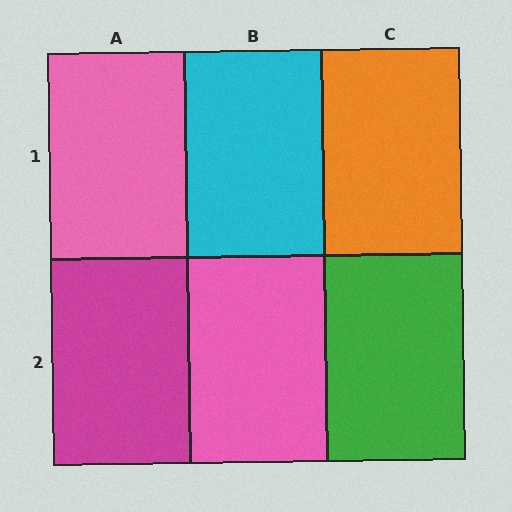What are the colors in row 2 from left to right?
Magenta, pink, green.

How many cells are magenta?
1 cell is magenta.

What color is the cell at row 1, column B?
Cyan.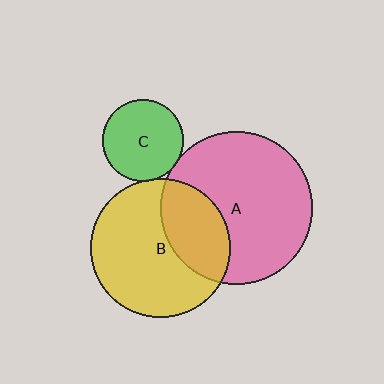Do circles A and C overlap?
Yes.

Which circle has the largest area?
Circle A (pink).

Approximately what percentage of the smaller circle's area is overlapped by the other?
Approximately 5%.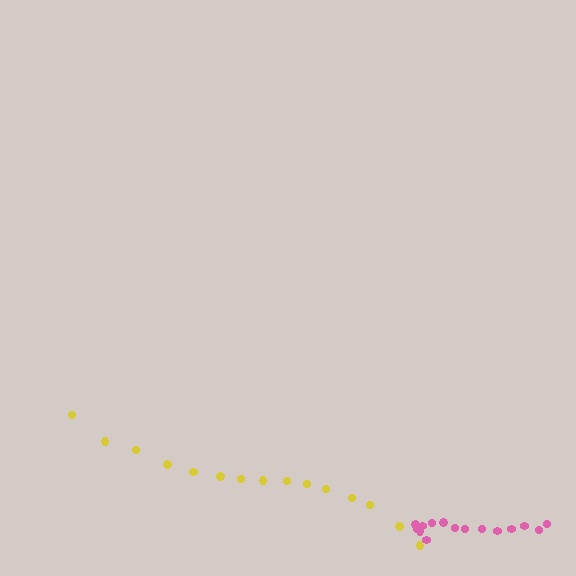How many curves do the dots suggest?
There are 2 distinct paths.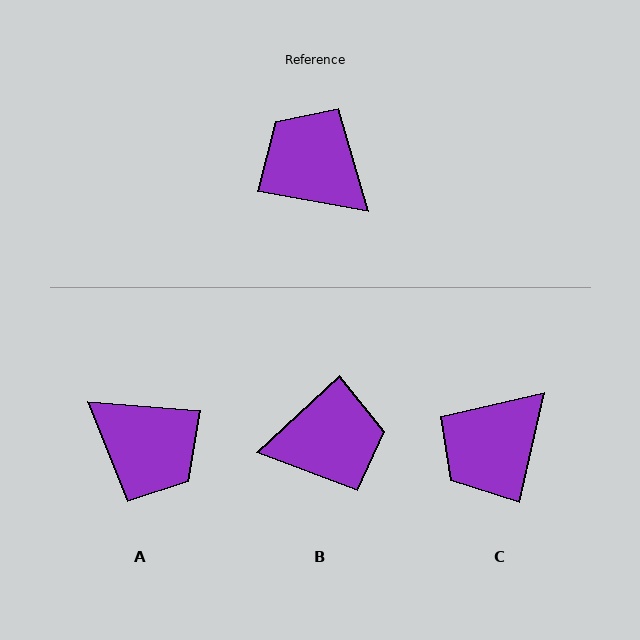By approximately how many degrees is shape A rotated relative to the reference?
Approximately 174 degrees clockwise.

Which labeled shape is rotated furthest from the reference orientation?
A, about 174 degrees away.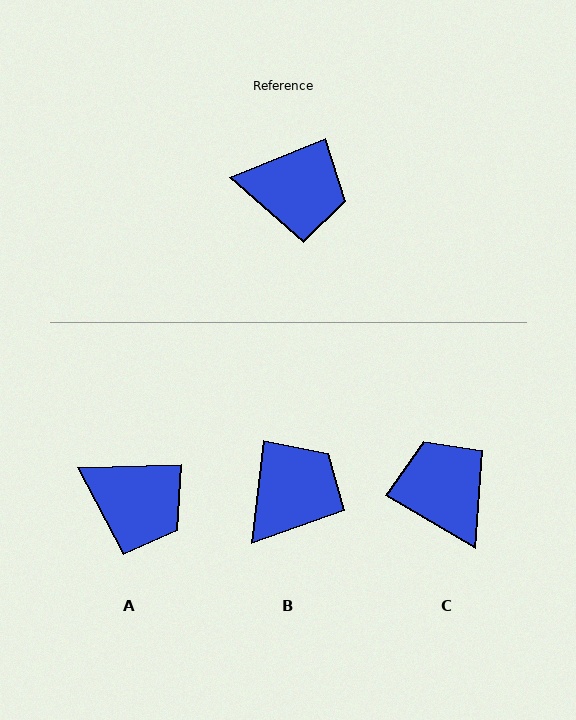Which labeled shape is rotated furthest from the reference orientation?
C, about 127 degrees away.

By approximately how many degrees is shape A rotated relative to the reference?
Approximately 21 degrees clockwise.